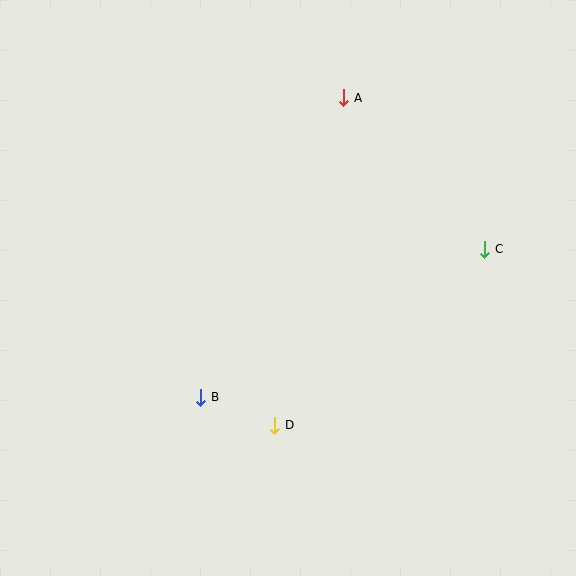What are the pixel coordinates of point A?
Point A is at (344, 98).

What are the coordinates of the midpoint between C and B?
The midpoint between C and B is at (343, 323).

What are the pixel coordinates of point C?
Point C is at (485, 249).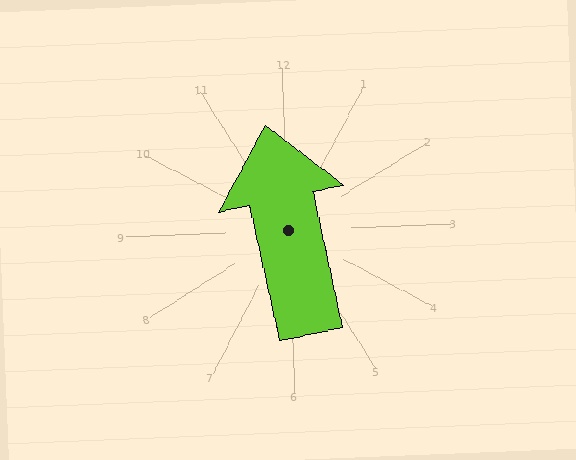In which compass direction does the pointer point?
North.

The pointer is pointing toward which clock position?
Roughly 12 o'clock.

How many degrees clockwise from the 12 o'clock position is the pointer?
Approximately 350 degrees.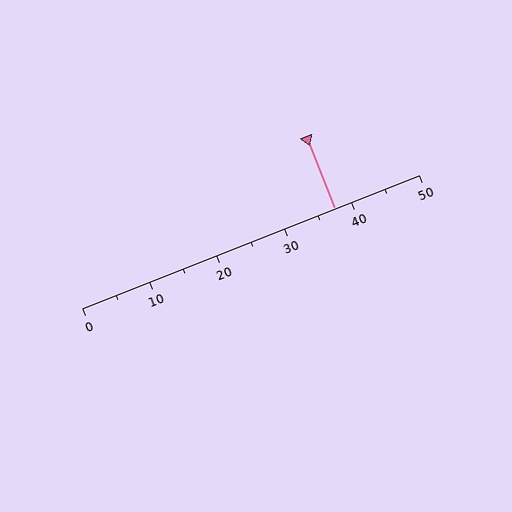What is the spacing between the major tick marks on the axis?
The major ticks are spaced 10 apart.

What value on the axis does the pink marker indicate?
The marker indicates approximately 37.5.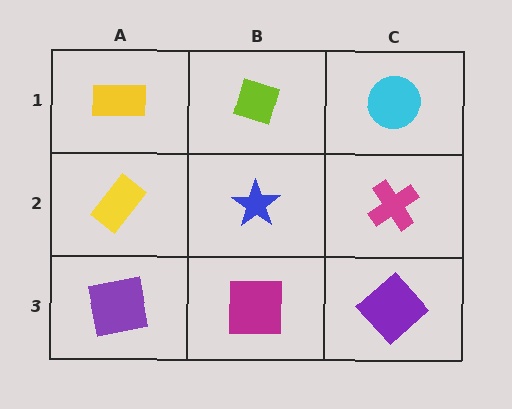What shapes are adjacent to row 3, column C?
A magenta cross (row 2, column C), a magenta square (row 3, column B).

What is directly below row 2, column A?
A purple square.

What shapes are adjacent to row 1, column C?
A magenta cross (row 2, column C), a lime diamond (row 1, column B).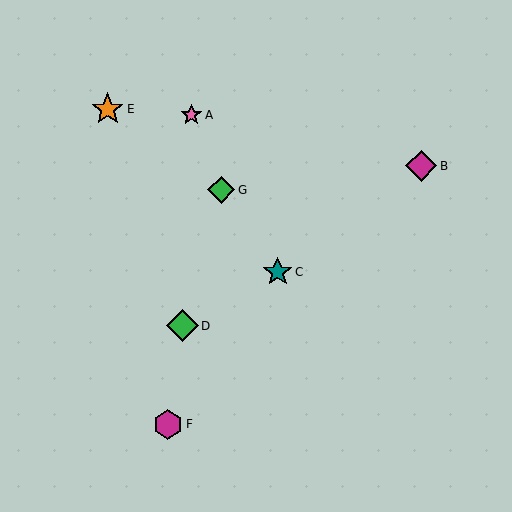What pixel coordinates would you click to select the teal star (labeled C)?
Click at (278, 272) to select the teal star C.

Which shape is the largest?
The orange star (labeled E) is the largest.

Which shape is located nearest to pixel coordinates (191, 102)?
The pink star (labeled A) at (191, 115) is nearest to that location.